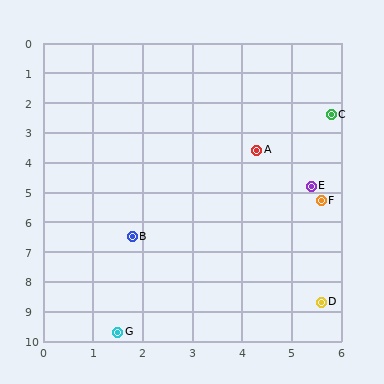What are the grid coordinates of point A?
Point A is at approximately (4.3, 3.6).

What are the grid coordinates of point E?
Point E is at approximately (5.4, 4.8).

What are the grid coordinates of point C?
Point C is at approximately (5.8, 2.4).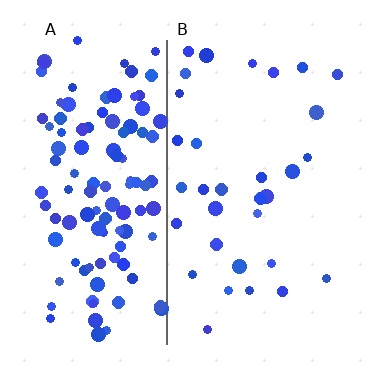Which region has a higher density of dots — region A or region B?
A (the left).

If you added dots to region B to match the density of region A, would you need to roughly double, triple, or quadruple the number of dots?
Approximately quadruple.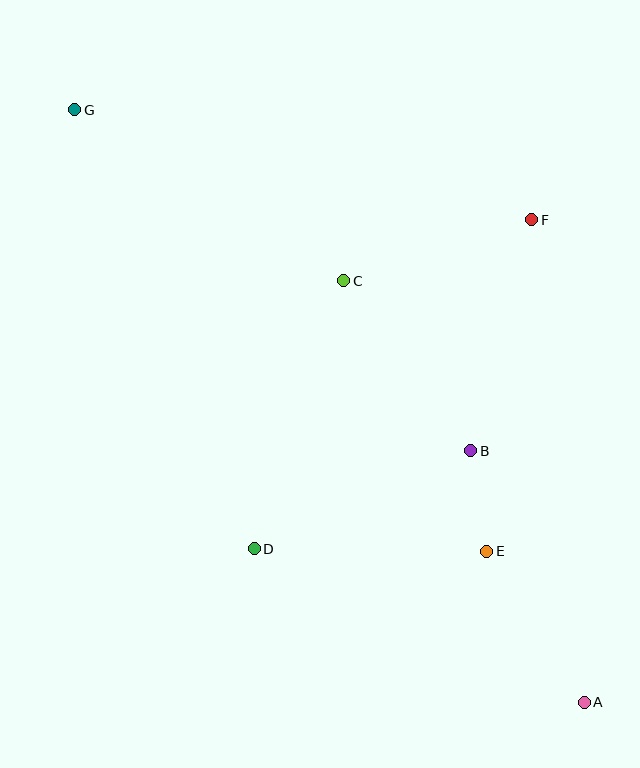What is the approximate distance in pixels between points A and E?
The distance between A and E is approximately 180 pixels.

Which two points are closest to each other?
Points B and E are closest to each other.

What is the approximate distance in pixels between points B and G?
The distance between B and G is approximately 522 pixels.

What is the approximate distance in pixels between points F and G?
The distance between F and G is approximately 470 pixels.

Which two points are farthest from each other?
Points A and G are farthest from each other.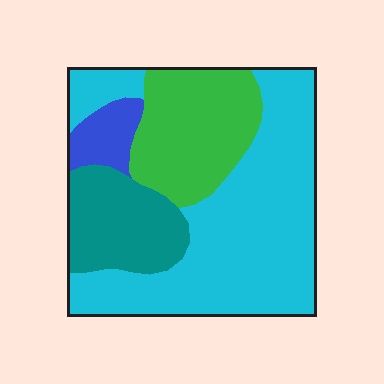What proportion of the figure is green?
Green takes up between a sixth and a third of the figure.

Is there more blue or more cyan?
Cyan.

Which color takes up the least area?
Blue, at roughly 5%.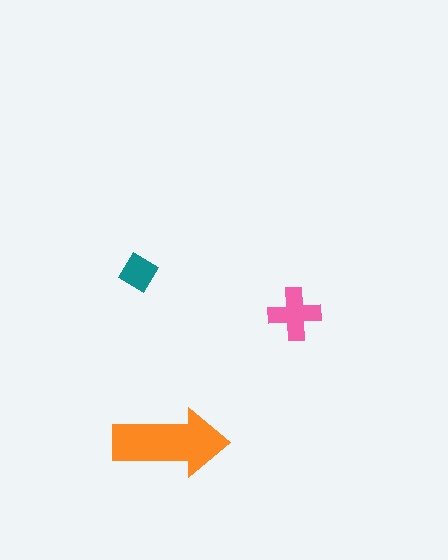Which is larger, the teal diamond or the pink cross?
The pink cross.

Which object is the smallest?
The teal diamond.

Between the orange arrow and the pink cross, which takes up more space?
The orange arrow.